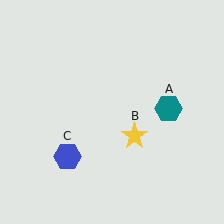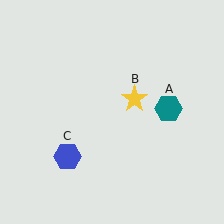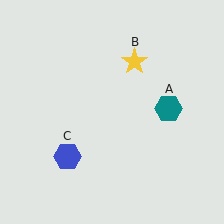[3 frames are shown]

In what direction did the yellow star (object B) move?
The yellow star (object B) moved up.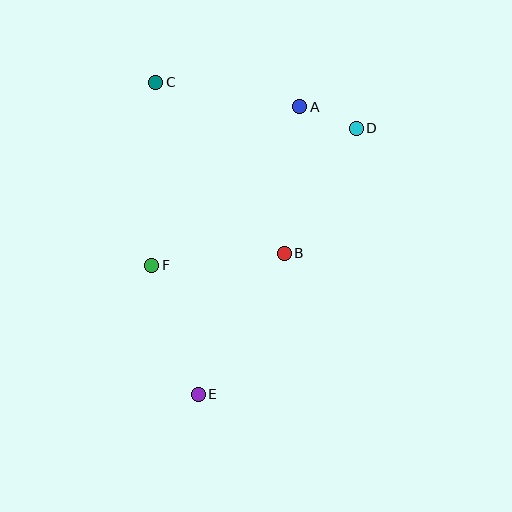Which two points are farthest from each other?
Points C and E are farthest from each other.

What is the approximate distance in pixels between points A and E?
The distance between A and E is approximately 305 pixels.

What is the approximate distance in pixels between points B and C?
The distance between B and C is approximately 213 pixels.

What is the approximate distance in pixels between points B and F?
The distance between B and F is approximately 133 pixels.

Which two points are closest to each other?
Points A and D are closest to each other.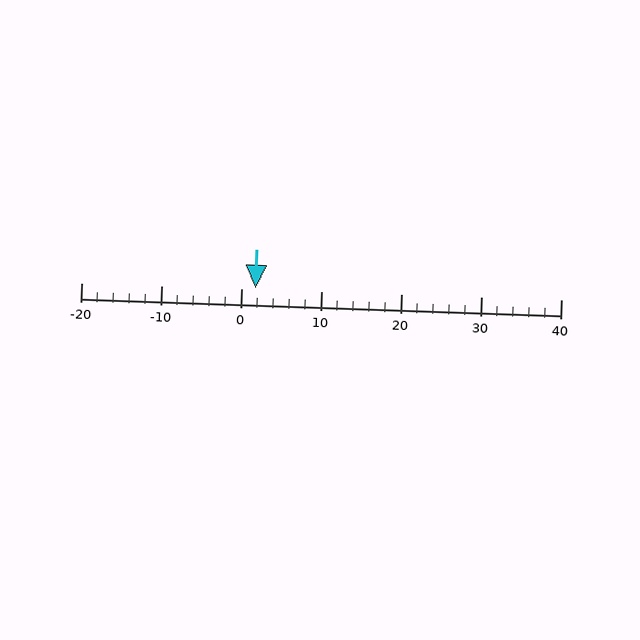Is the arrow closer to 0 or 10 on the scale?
The arrow is closer to 0.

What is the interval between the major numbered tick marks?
The major tick marks are spaced 10 units apart.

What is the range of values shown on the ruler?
The ruler shows values from -20 to 40.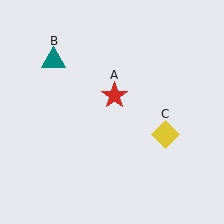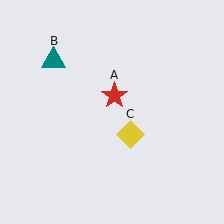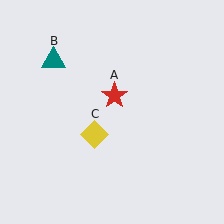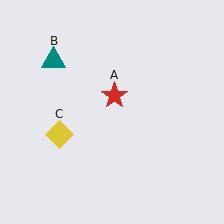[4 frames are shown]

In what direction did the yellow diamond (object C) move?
The yellow diamond (object C) moved left.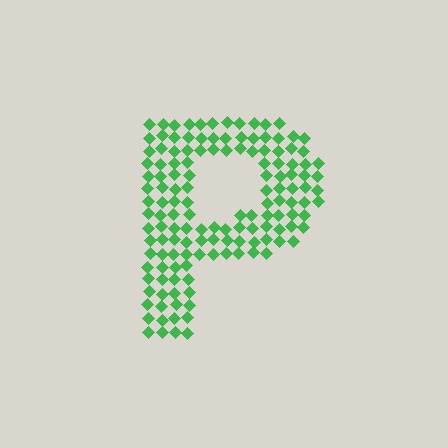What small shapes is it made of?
It is made of small diamonds.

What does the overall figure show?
The overall figure shows the letter P.